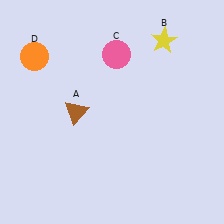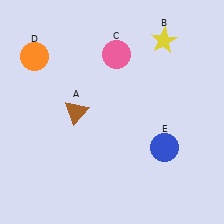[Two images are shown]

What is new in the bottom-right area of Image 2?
A blue circle (E) was added in the bottom-right area of Image 2.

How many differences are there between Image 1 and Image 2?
There is 1 difference between the two images.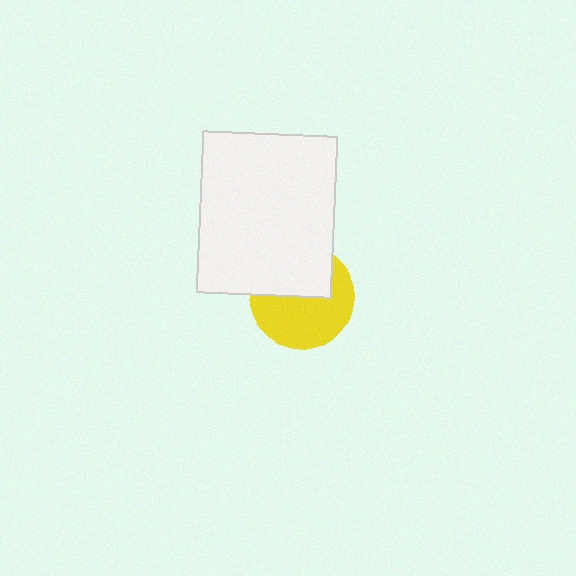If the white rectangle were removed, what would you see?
You would see the complete yellow circle.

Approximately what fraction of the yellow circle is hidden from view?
Roughly 43% of the yellow circle is hidden behind the white rectangle.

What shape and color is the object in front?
The object in front is a white rectangle.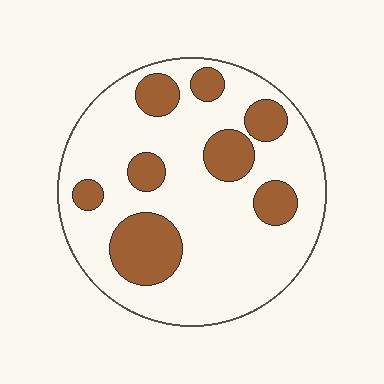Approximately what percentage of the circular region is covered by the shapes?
Approximately 25%.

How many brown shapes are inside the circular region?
8.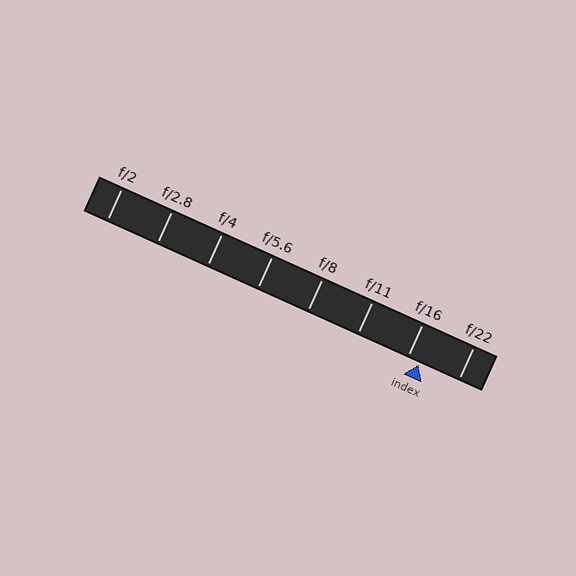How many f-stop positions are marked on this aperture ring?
There are 8 f-stop positions marked.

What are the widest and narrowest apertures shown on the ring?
The widest aperture shown is f/2 and the narrowest is f/22.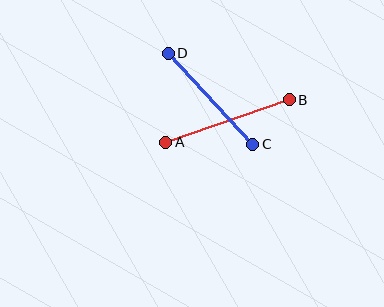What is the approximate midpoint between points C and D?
The midpoint is at approximately (211, 99) pixels.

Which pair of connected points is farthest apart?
Points A and B are farthest apart.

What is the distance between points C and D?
The distance is approximately 124 pixels.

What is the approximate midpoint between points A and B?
The midpoint is at approximately (228, 121) pixels.